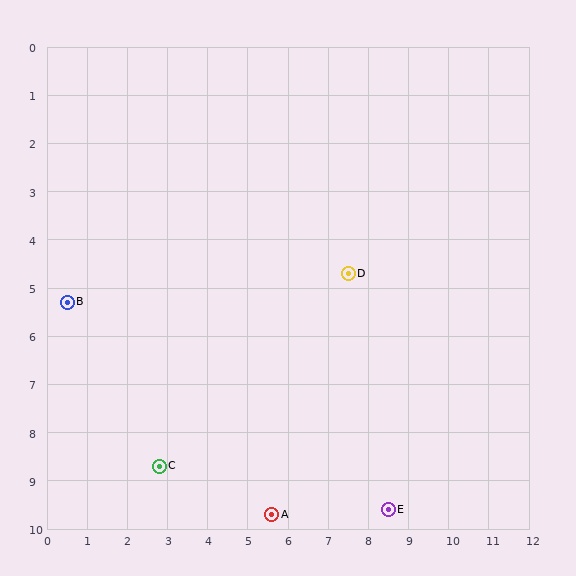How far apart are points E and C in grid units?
Points E and C are about 5.8 grid units apart.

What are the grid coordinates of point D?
Point D is at approximately (7.5, 4.7).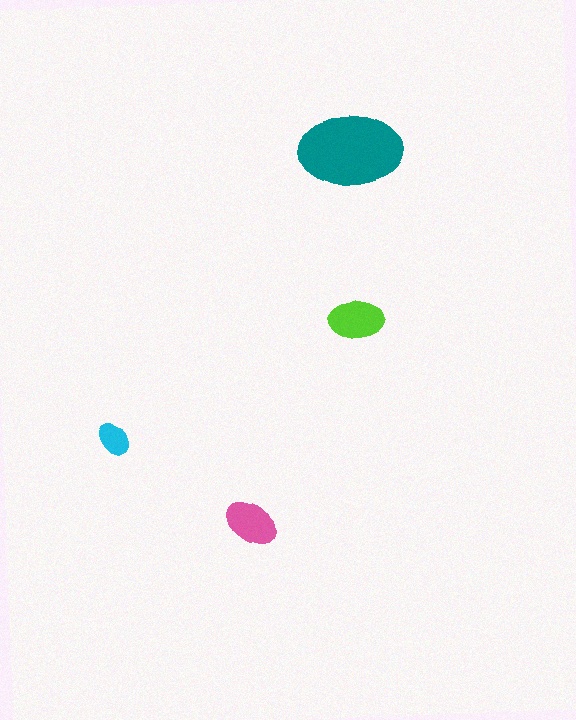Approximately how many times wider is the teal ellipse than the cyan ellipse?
About 3 times wider.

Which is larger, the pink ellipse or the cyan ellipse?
The pink one.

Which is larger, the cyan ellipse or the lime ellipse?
The lime one.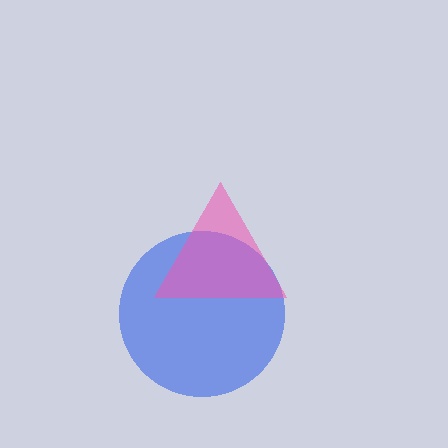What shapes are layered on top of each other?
The layered shapes are: a blue circle, a pink triangle.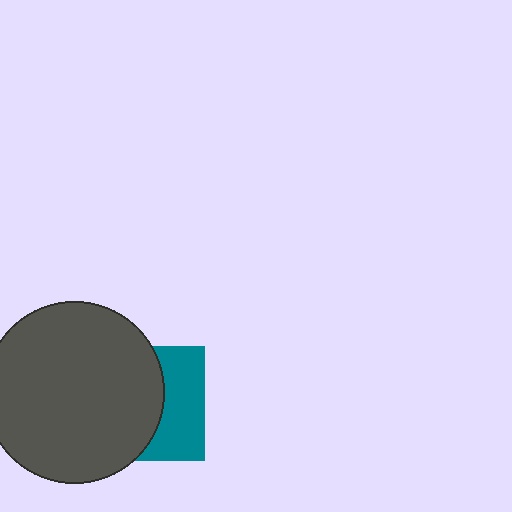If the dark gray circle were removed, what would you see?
You would see the complete teal square.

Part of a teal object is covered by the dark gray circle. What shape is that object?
It is a square.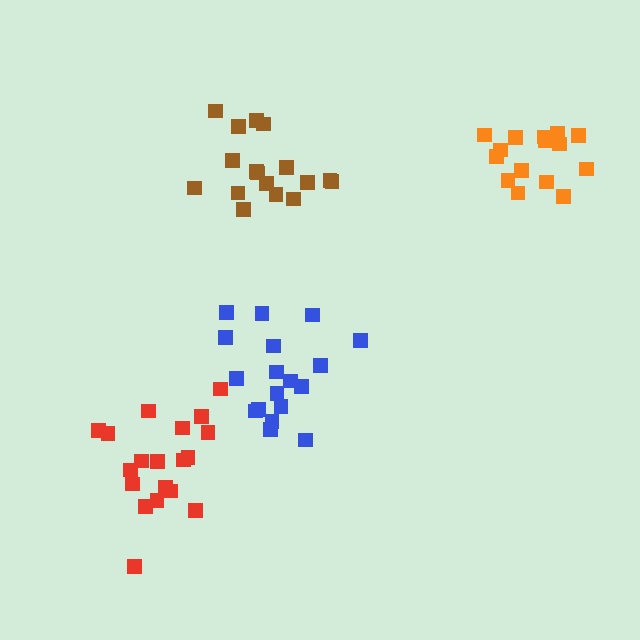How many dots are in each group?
Group 1: 17 dots, Group 2: 18 dots, Group 3: 15 dots, Group 4: 19 dots (69 total).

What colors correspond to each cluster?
The clusters are colored: brown, blue, orange, red.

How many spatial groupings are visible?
There are 4 spatial groupings.